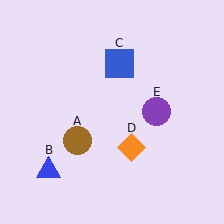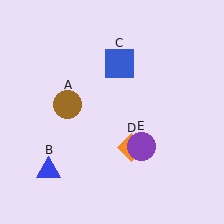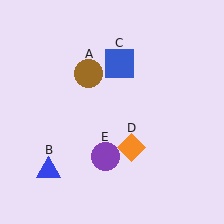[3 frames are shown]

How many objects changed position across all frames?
2 objects changed position: brown circle (object A), purple circle (object E).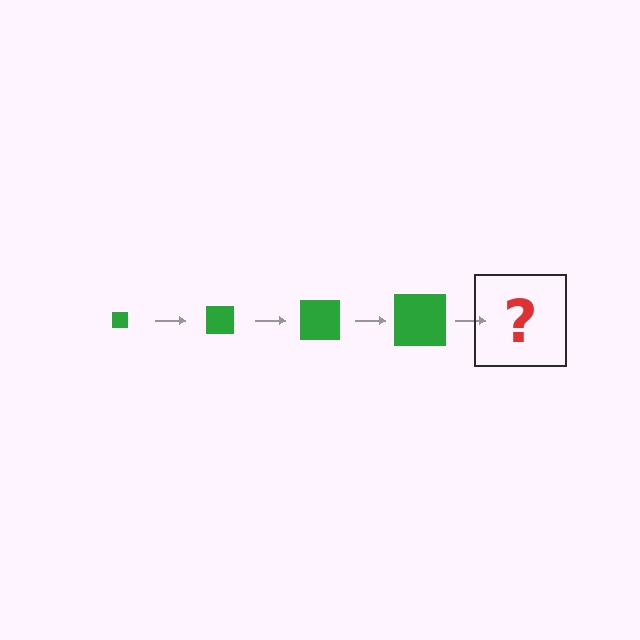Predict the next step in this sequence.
The next step is a green square, larger than the previous one.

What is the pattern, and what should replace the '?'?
The pattern is that the square gets progressively larger each step. The '?' should be a green square, larger than the previous one.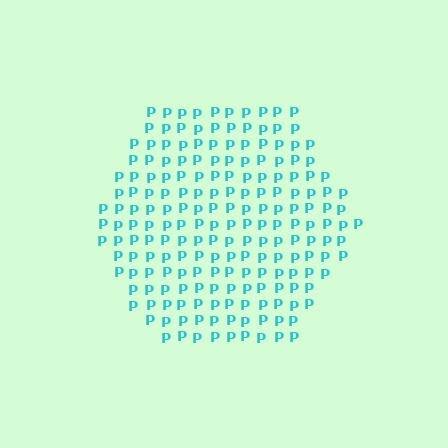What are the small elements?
The small elements are letter P's.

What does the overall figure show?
The overall figure shows a hexagon.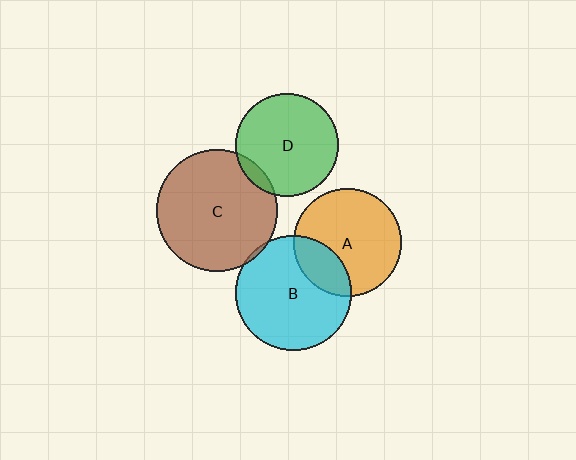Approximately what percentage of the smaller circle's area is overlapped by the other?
Approximately 25%.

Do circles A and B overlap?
Yes.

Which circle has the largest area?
Circle C (brown).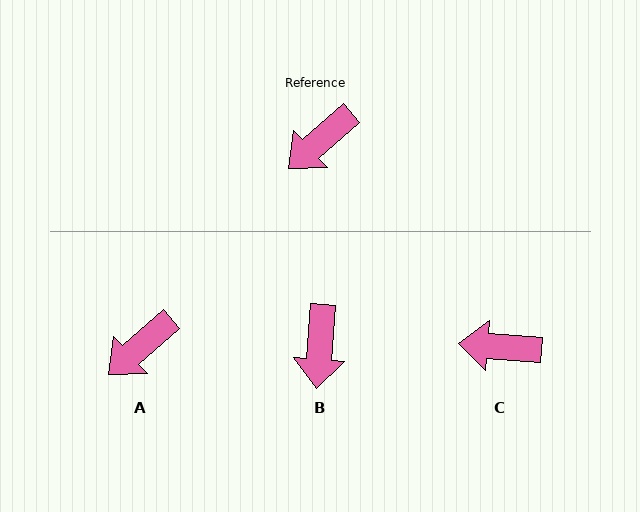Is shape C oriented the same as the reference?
No, it is off by about 46 degrees.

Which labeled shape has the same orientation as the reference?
A.